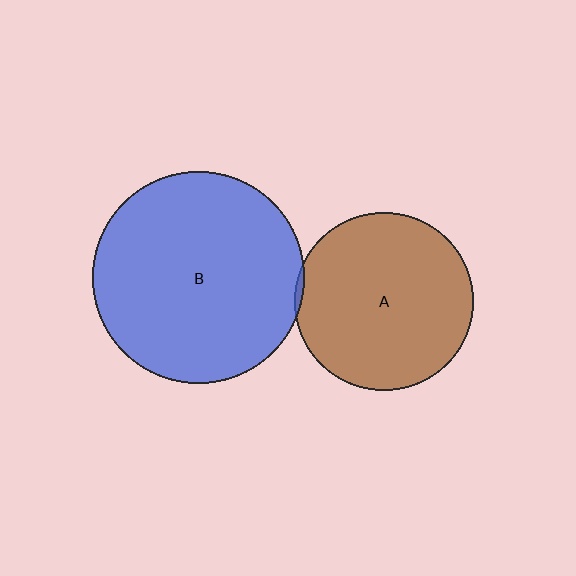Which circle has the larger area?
Circle B (blue).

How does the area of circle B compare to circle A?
Approximately 1.4 times.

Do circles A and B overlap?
Yes.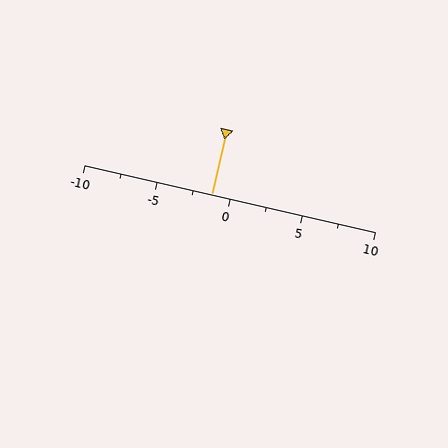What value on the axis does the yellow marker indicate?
The marker indicates approximately -1.2.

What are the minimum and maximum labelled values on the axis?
The axis runs from -10 to 10.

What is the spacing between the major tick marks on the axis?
The major ticks are spaced 5 apart.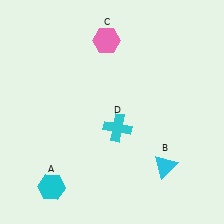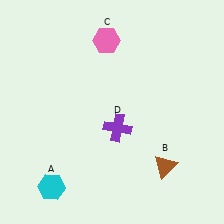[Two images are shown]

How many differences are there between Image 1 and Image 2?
There are 2 differences between the two images.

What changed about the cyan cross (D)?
In Image 1, D is cyan. In Image 2, it changed to purple.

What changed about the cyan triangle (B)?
In Image 1, B is cyan. In Image 2, it changed to brown.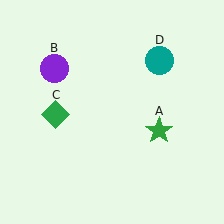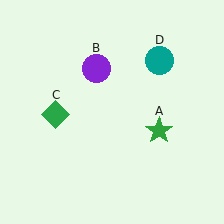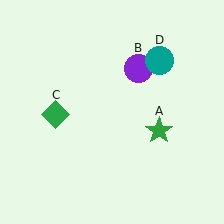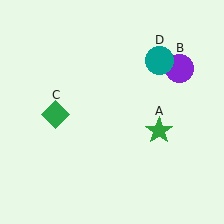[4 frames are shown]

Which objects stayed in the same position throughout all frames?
Green star (object A) and green diamond (object C) and teal circle (object D) remained stationary.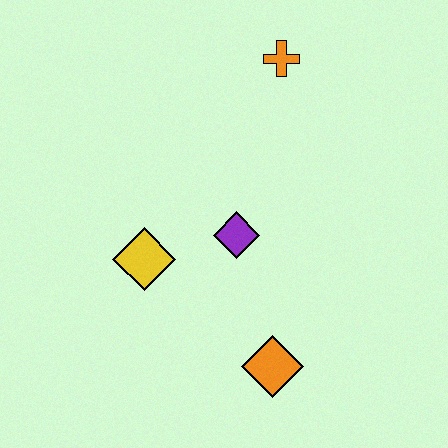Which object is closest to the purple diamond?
The yellow diamond is closest to the purple diamond.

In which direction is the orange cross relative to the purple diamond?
The orange cross is above the purple diamond.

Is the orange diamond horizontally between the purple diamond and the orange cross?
Yes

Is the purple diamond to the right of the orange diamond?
No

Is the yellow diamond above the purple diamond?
No